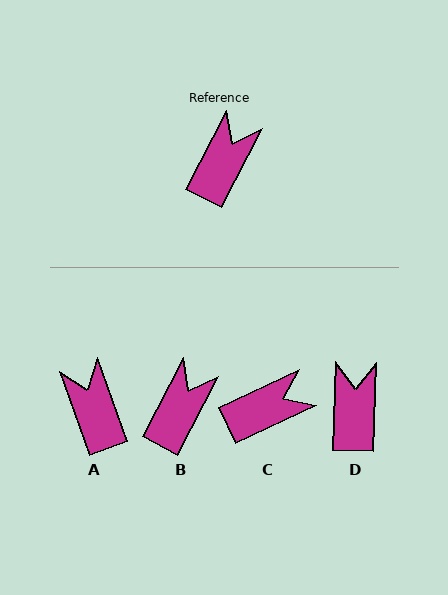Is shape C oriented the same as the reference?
No, it is off by about 37 degrees.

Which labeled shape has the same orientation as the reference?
B.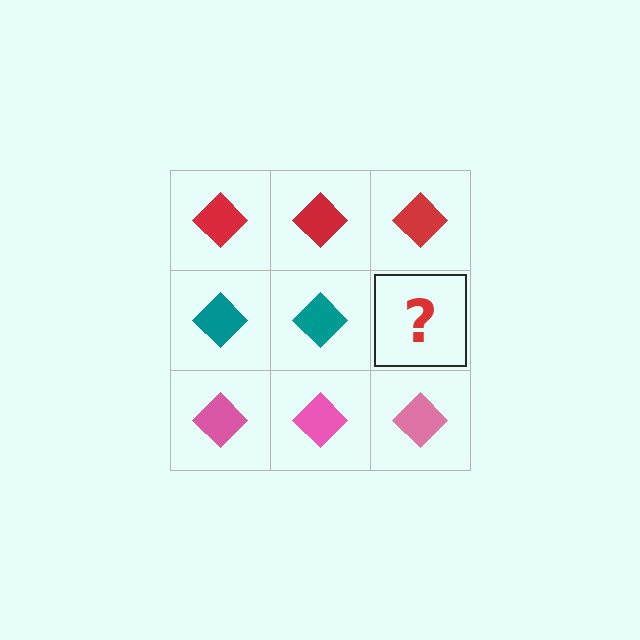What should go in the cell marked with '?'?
The missing cell should contain a teal diamond.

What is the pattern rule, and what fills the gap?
The rule is that each row has a consistent color. The gap should be filled with a teal diamond.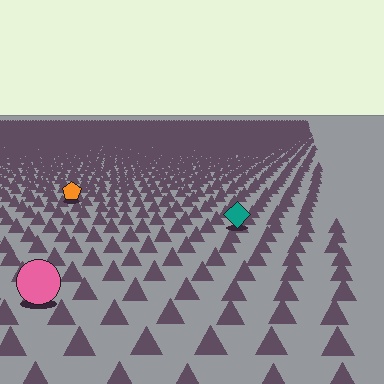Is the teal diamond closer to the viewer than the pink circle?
No. The pink circle is closer — you can tell from the texture gradient: the ground texture is coarser near it.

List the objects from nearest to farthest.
From nearest to farthest: the pink circle, the teal diamond, the orange pentagon.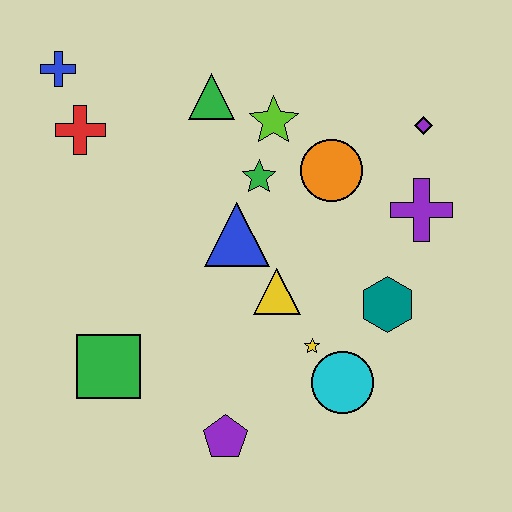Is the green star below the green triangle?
Yes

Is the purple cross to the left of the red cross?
No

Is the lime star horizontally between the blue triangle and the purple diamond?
Yes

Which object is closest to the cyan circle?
The yellow star is closest to the cyan circle.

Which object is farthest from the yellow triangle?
The blue cross is farthest from the yellow triangle.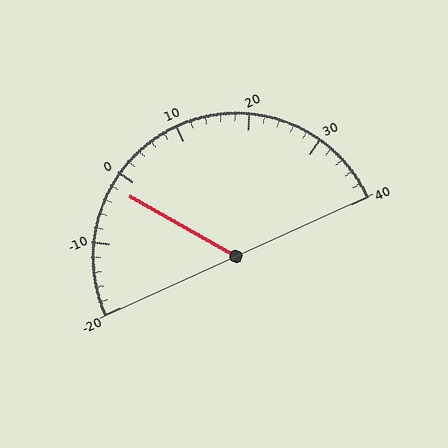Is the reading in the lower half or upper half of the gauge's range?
The reading is in the lower half of the range (-20 to 40).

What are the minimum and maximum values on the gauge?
The gauge ranges from -20 to 40.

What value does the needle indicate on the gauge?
The needle indicates approximately -2.